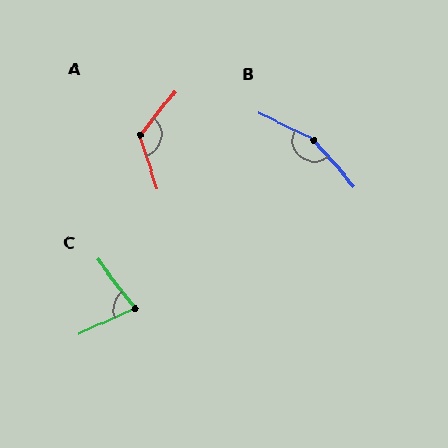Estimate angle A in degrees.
Approximately 124 degrees.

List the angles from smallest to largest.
C (77°), A (124°), B (156°).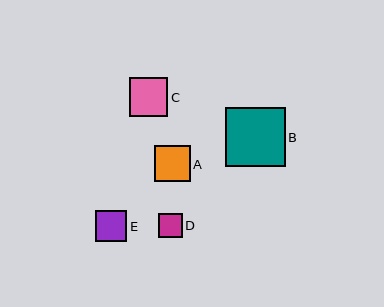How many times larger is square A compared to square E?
Square A is approximately 1.2 times the size of square E.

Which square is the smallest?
Square D is the smallest with a size of approximately 24 pixels.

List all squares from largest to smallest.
From largest to smallest: B, C, A, E, D.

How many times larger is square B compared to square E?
Square B is approximately 1.9 times the size of square E.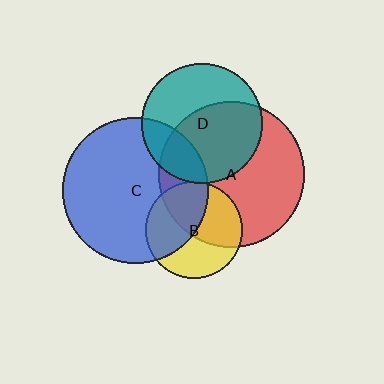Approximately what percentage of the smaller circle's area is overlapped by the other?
Approximately 50%.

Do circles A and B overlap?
Yes.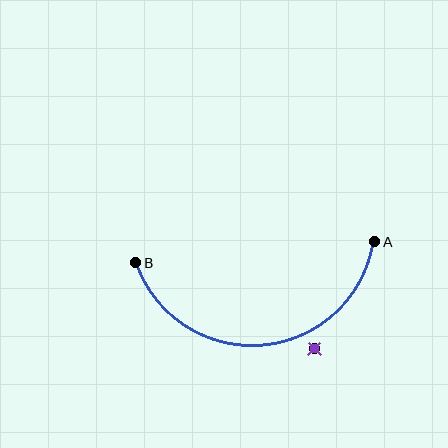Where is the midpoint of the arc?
The arc midpoint is the point on the curve farthest from the straight line joining A and B. It sits below that line.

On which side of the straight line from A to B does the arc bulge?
The arc bulges below the straight line connecting A and B.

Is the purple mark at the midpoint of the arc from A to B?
No — the purple mark does not lie on the arc at all. It sits slightly outside the curve.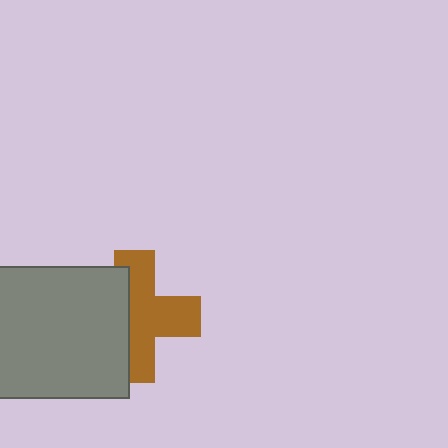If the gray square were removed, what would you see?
You would see the complete brown cross.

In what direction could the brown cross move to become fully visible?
The brown cross could move right. That would shift it out from behind the gray square entirely.